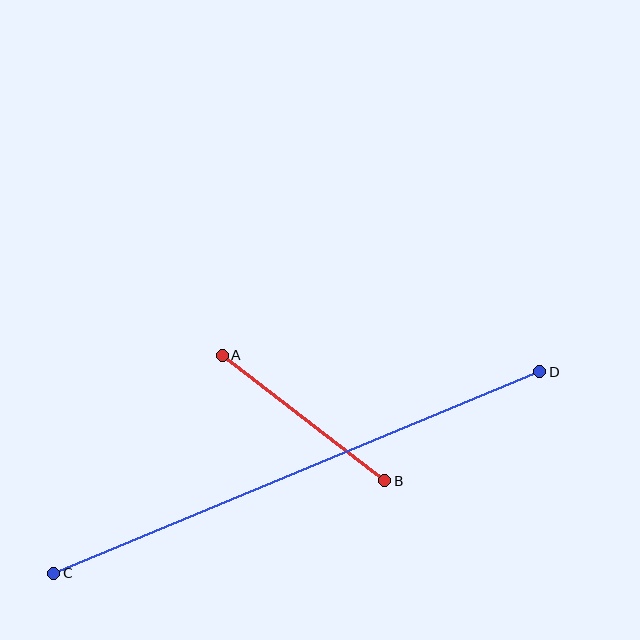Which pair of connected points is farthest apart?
Points C and D are farthest apart.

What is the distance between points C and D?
The distance is approximately 526 pixels.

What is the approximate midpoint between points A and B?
The midpoint is at approximately (303, 418) pixels.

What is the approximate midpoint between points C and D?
The midpoint is at approximately (297, 473) pixels.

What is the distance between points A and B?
The distance is approximately 206 pixels.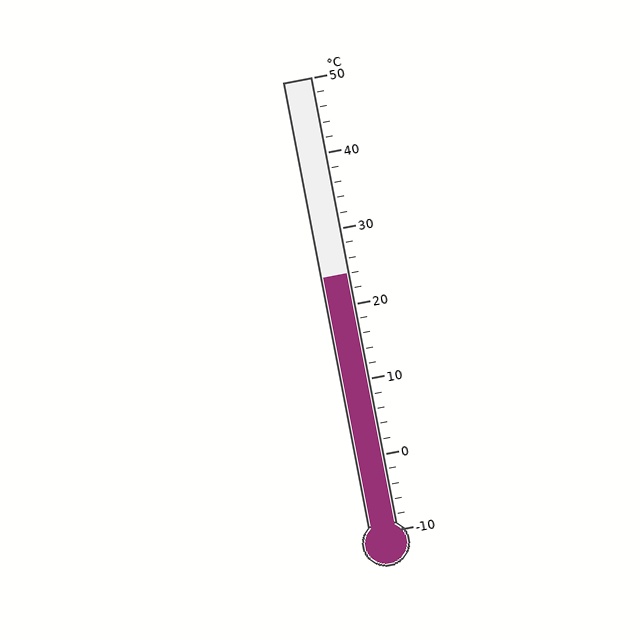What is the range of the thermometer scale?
The thermometer scale ranges from -10°C to 50°C.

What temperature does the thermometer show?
The thermometer shows approximately 24°C.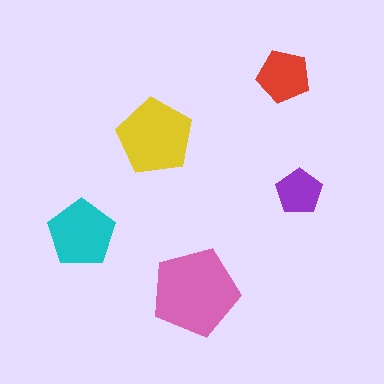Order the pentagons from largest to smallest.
the pink one, the yellow one, the cyan one, the red one, the purple one.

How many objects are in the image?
There are 5 objects in the image.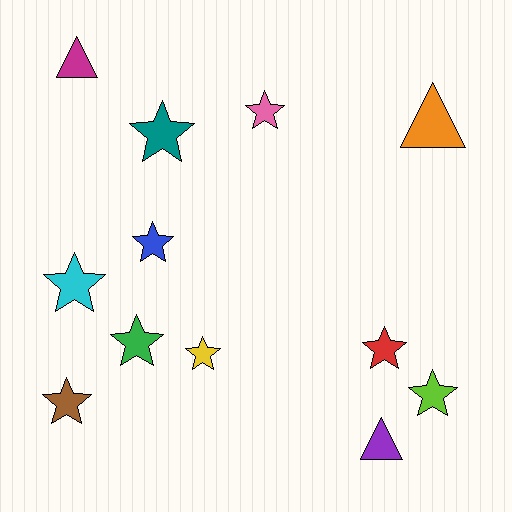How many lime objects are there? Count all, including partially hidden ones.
There is 1 lime object.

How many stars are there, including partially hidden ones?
There are 9 stars.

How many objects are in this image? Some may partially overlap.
There are 12 objects.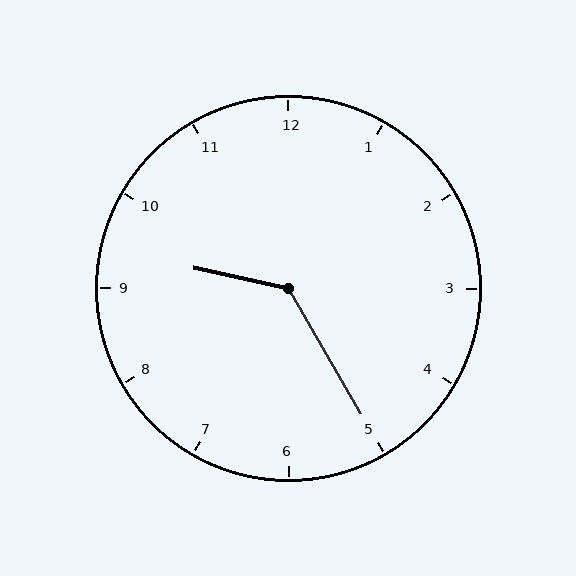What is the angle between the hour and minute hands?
Approximately 132 degrees.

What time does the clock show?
9:25.